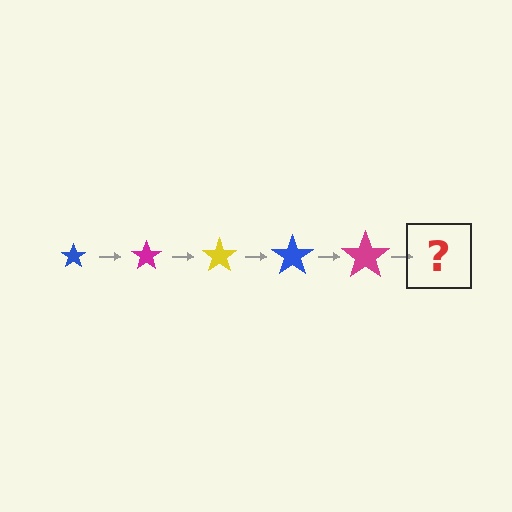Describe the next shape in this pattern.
It should be a yellow star, larger than the previous one.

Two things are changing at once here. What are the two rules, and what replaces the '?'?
The two rules are that the star grows larger each step and the color cycles through blue, magenta, and yellow. The '?' should be a yellow star, larger than the previous one.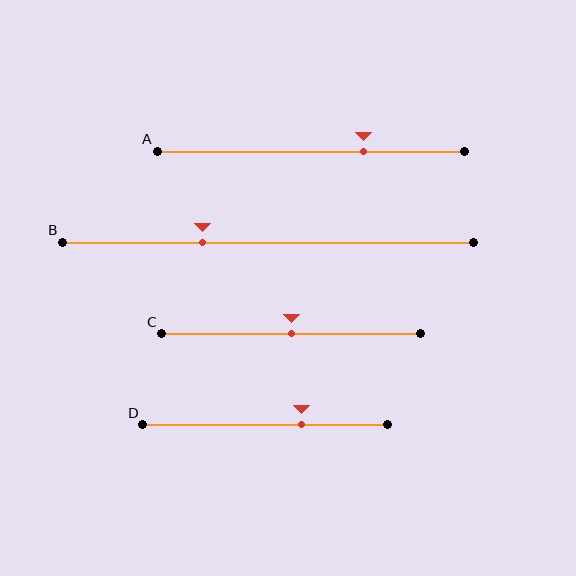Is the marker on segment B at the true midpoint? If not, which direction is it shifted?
No, the marker on segment B is shifted to the left by about 16% of the segment length.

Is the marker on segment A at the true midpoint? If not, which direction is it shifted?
No, the marker on segment A is shifted to the right by about 17% of the segment length.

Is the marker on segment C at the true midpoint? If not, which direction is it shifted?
Yes, the marker on segment C is at the true midpoint.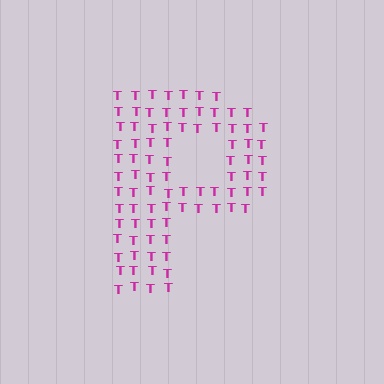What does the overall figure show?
The overall figure shows the letter P.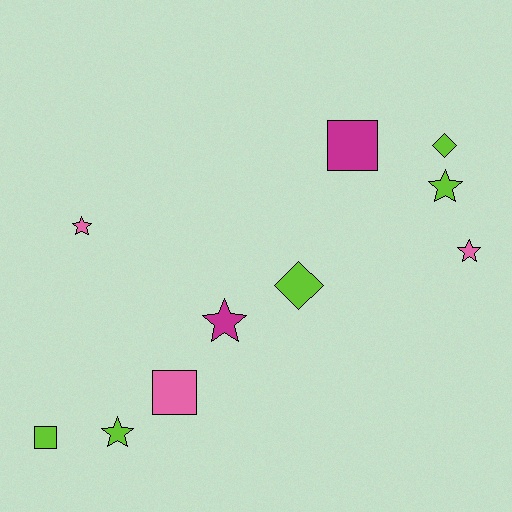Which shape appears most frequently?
Star, with 5 objects.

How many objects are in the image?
There are 10 objects.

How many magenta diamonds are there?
There are no magenta diamonds.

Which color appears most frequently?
Lime, with 5 objects.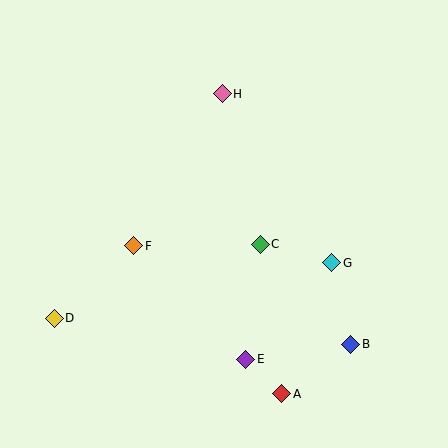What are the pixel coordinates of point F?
Point F is at (134, 246).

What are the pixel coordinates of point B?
Point B is at (351, 344).